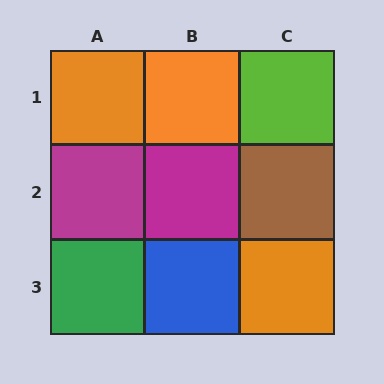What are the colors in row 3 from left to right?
Green, blue, orange.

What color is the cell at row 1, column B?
Orange.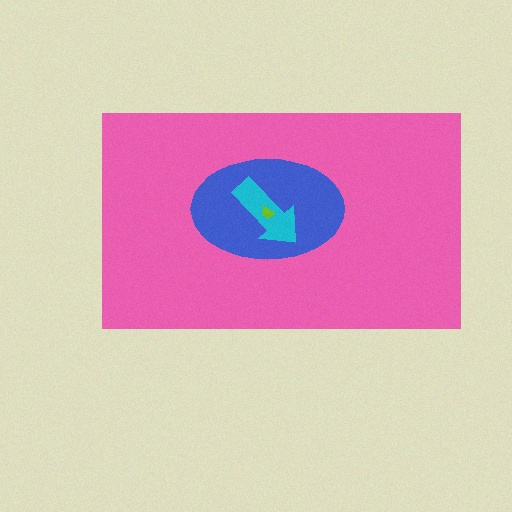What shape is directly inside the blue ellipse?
The cyan arrow.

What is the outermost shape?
The pink rectangle.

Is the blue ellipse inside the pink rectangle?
Yes.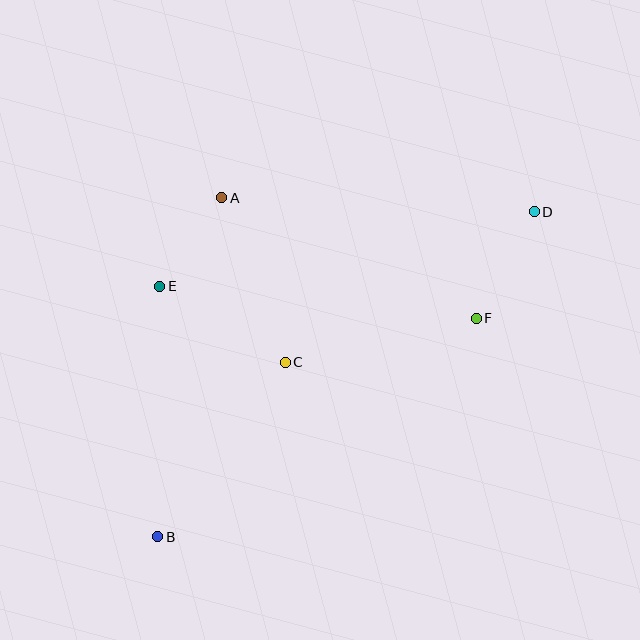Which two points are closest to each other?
Points A and E are closest to each other.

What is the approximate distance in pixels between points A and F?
The distance between A and F is approximately 282 pixels.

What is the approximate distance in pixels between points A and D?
The distance between A and D is approximately 313 pixels.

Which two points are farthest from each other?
Points B and D are farthest from each other.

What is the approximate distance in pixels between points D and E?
The distance between D and E is approximately 382 pixels.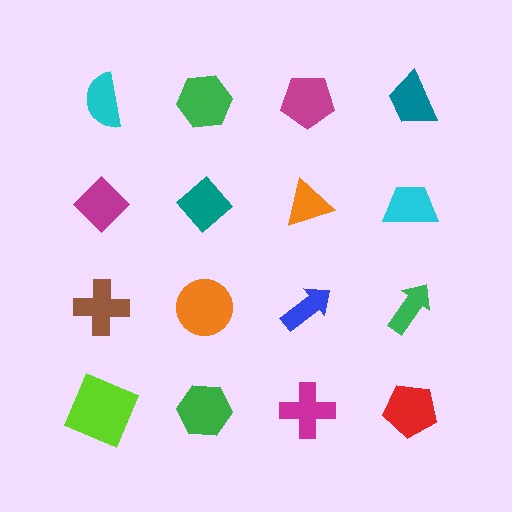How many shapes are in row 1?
4 shapes.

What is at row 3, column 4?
A green arrow.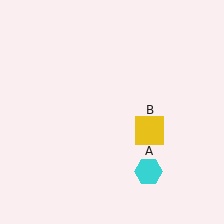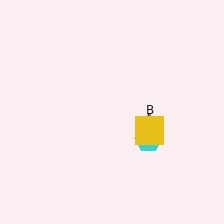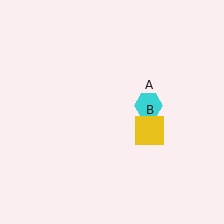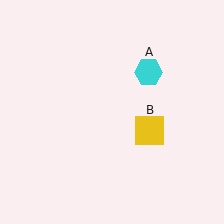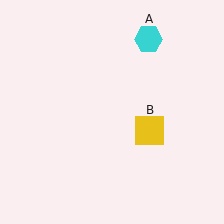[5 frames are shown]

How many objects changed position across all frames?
1 object changed position: cyan hexagon (object A).